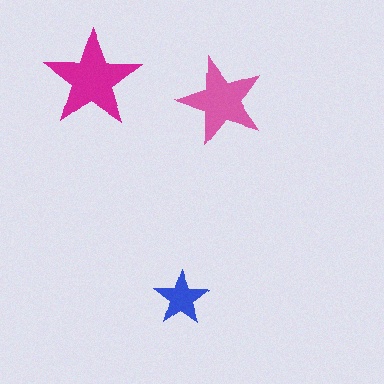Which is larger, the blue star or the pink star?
The pink one.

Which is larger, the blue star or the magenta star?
The magenta one.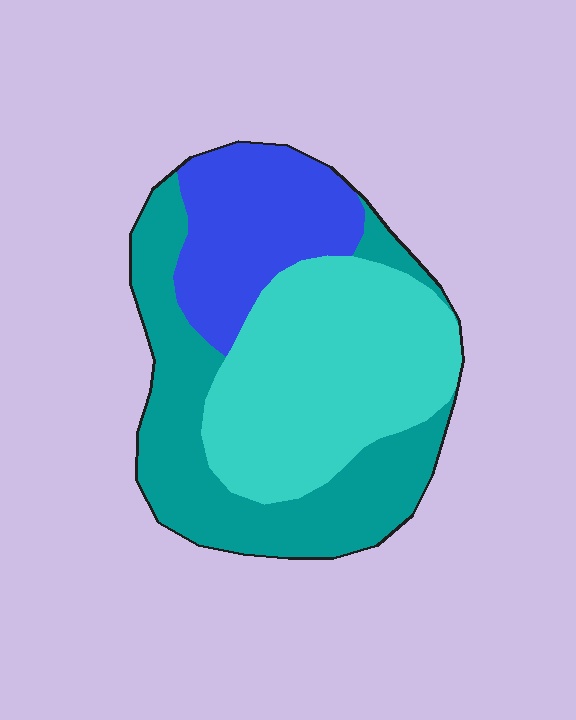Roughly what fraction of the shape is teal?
Teal covers around 35% of the shape.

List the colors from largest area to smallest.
From largest to smallest: cyan, teal, blue.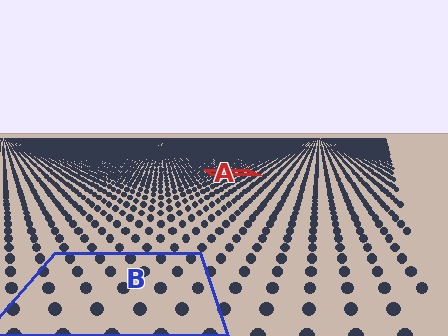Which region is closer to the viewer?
Region B is closer. The texture elements there are larger and more spread out.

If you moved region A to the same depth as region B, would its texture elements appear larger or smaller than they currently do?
They would appear larger. At a closer depth, the same texture elements are projected at a bigger on-screen size.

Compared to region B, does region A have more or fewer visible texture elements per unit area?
Region A has more texture elements per unit area — they are packed more densely because it is farther away.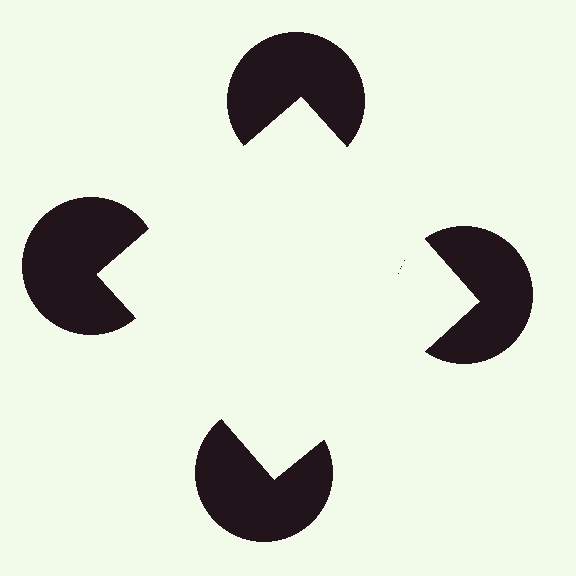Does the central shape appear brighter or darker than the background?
It typically appears slightly brighter than the background, even though no actual brightness change is drawn.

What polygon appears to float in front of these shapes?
An illusory square — its edges are inferred from the aligned wedge cuts in the pac-man discs, not physically drawn.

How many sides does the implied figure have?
4 sides.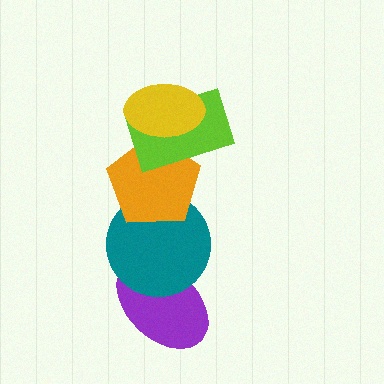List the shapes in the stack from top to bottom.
From top to bottom: the yellow ellipse, the lime rectangle, the orange pentagon, the teal circle, the purple ellipse.